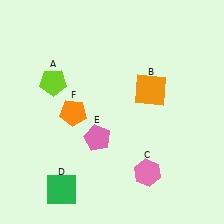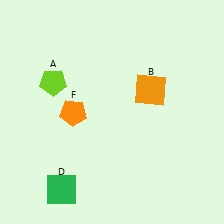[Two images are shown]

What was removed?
The pink hexagon (C), the pink pentagon (E) were removed in Image 2.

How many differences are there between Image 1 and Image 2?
There are 2 differences between the two images.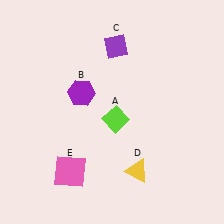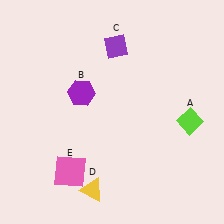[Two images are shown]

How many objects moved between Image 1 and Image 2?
2 objects moved between the two images.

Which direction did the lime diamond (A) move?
The lime diamond (A) moved right.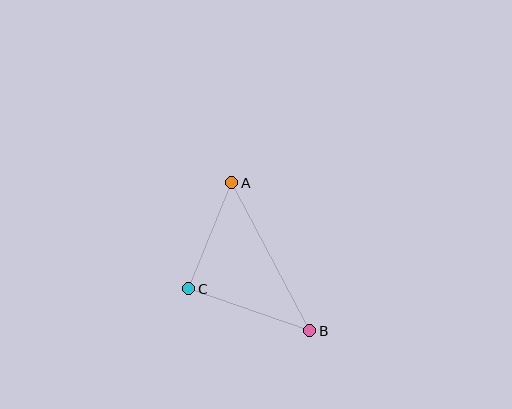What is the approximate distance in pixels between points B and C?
The distance between B and C is approximately 128 pixels.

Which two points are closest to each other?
Points A and C are closest to each other.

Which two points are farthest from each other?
Points A and B are farthest from each other.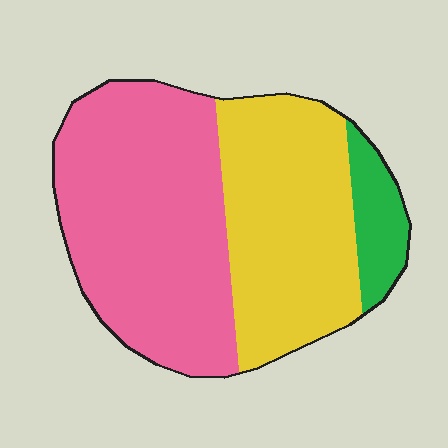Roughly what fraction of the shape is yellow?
Yellow takes up between a quarter and a half of the shape.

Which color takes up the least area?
Green, at roughly 10%.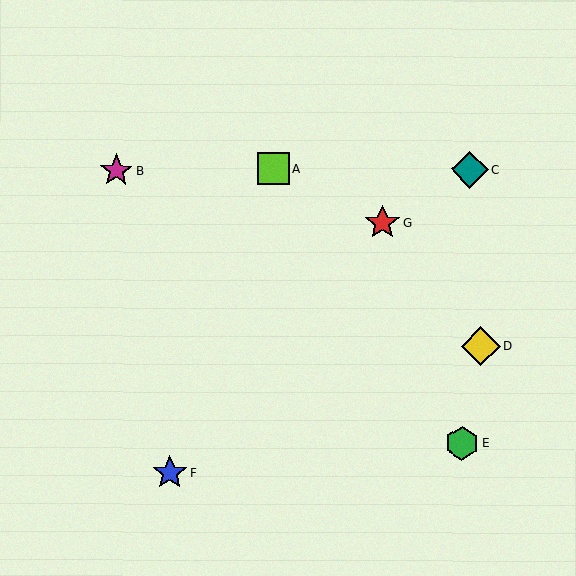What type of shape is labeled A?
Shape A is a lime square.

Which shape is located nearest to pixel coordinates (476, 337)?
The yellow diamond (labeled D) at (481, 346) is nearest to that location.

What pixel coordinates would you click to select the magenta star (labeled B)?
Click at (117, 171) to select the magenta star B.